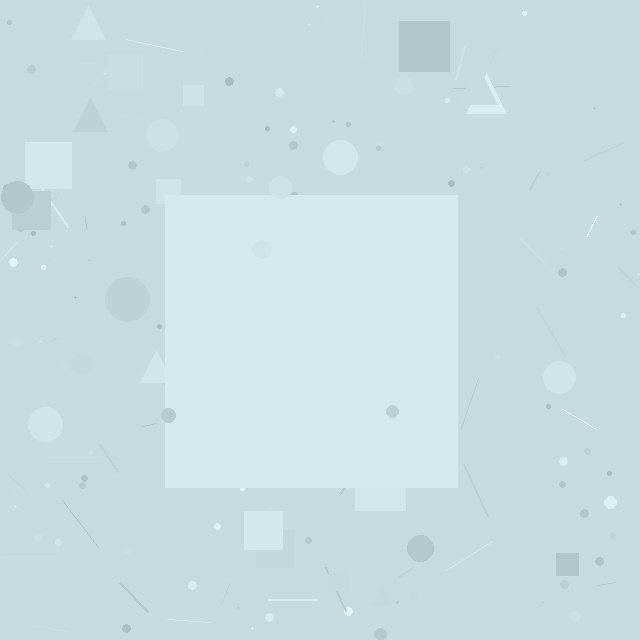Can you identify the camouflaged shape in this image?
The camouflaged shape is a square.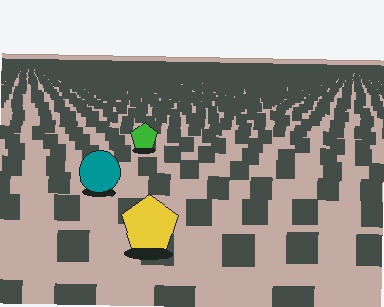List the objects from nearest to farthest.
From nearest to farthest: the yellow pentagon, the teal circle, the green pentagon.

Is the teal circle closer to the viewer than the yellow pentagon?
No. The yellow pentagon is closer — you can tell from the texture gradient: the ground texture is coarser near it.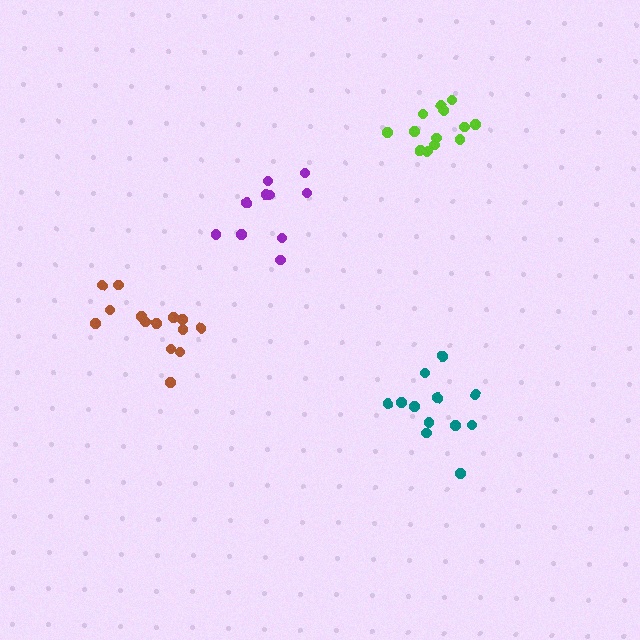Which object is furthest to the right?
The lime cluster is rightmost.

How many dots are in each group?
Group 1: 12 dots, Group 2: 13 dots, Group 3: 14 dots, Group 4: 10 dots (49 total).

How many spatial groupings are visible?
There are 4 spatial groupings.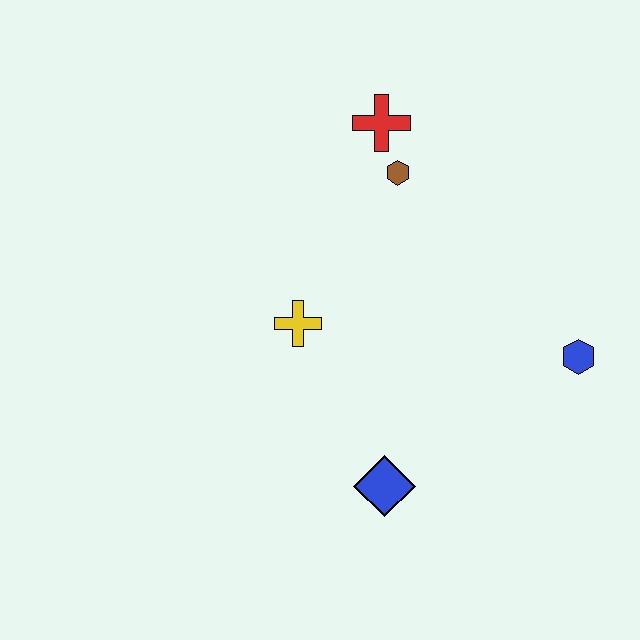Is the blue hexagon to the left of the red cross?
No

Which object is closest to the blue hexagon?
The blue diamond is closest to the blue hexagon.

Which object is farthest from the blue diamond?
The red cross is farthest from the blue diamond.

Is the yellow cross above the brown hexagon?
No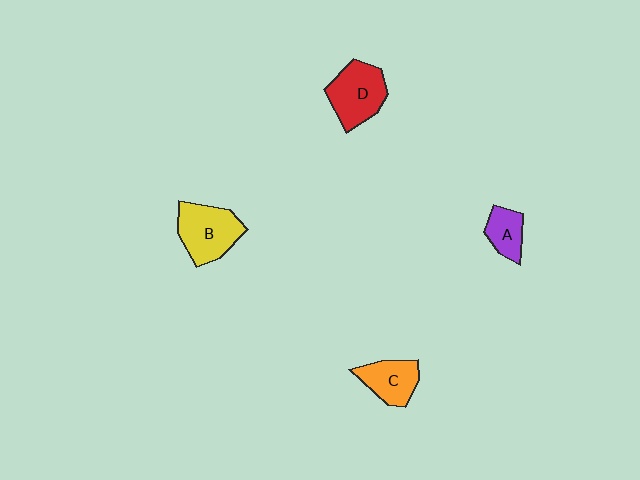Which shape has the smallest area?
Shape A (purple).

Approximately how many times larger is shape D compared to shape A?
Approximately 1.8 times.